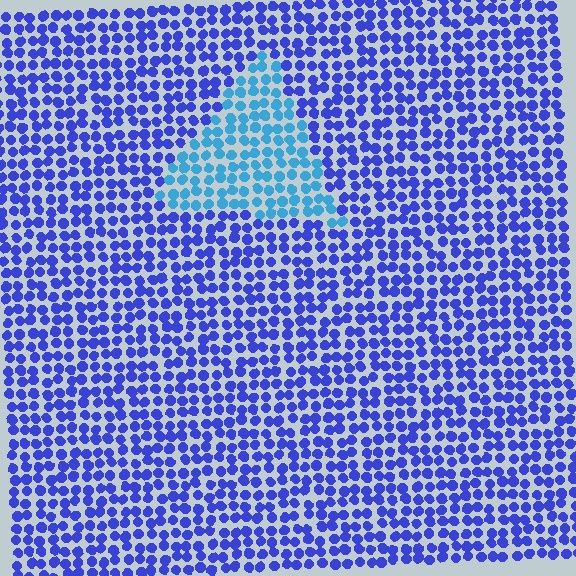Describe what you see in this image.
The image is filled with small blue elements in a uniform arrangement. A triangle-shaped region is visible where the elements are tinted to a slightly different hue, forming a subtle color boundary.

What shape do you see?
I see a triangle.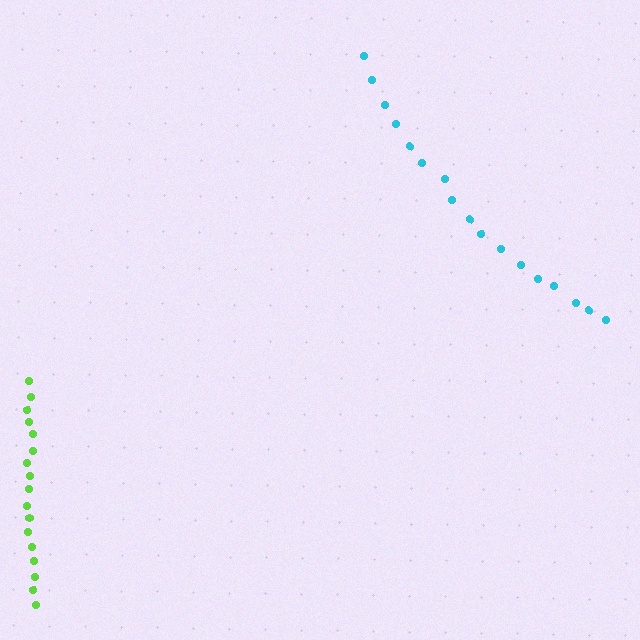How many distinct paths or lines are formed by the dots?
There are 2 distinct paths.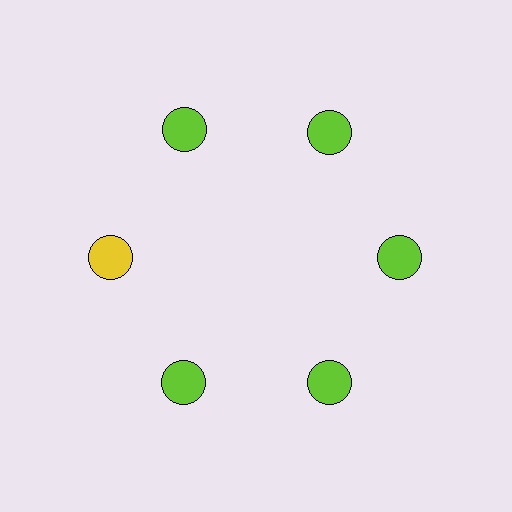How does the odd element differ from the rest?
It has a different color: yellow instead of lime.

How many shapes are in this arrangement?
There are 6 shapes arranged in a ring pattern.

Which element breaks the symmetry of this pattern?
The yellow circle at roughly the 9 o'clock position breaks the symmetry. All other shapes are lime circles.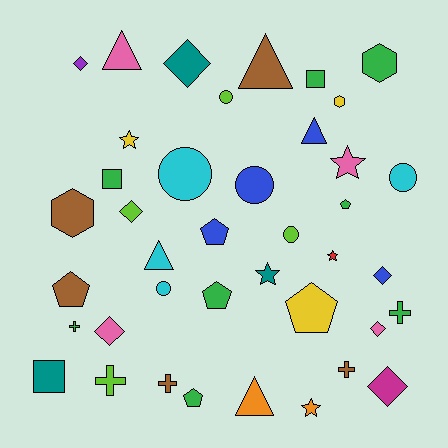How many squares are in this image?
There are 3 squares.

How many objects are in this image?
There are 40 objects.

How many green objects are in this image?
There are 8 green objects.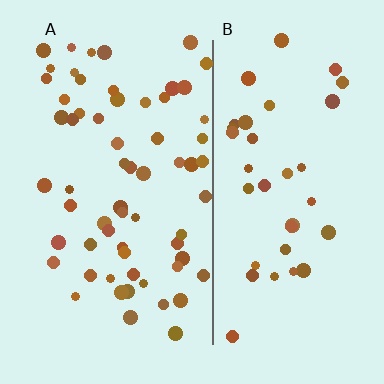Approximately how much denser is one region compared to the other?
Approximately 1.7× — region A over region B.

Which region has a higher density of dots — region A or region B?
A (the left).